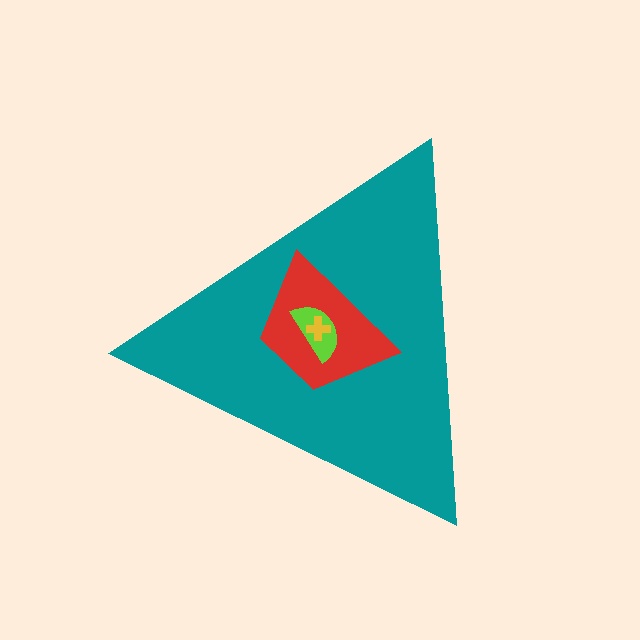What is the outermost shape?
The teal triangle.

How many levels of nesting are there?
4.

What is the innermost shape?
The yellow cross.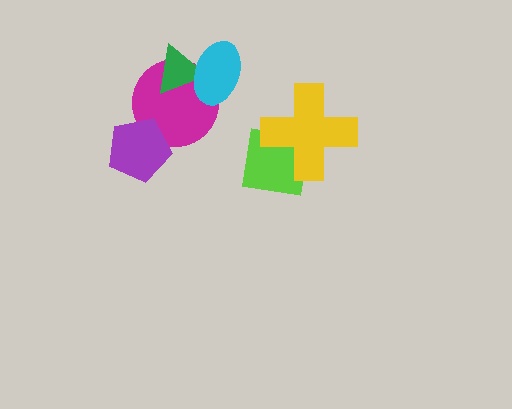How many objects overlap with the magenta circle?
3 objects overlap with the magenta circle.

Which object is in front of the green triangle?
The cyan ellipse is in front of the green triangle.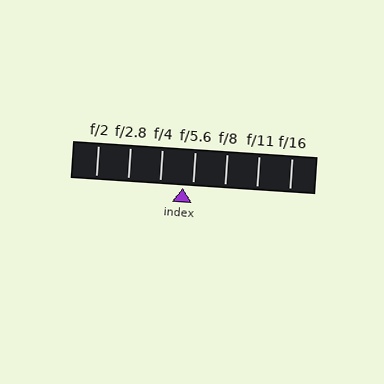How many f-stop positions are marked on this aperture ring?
There are 7 f-stop positions marked.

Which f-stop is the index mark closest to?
The index mark is closest to f/5.6.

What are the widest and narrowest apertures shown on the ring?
The widest aperture shown is f/2 and the narrowest is f/16.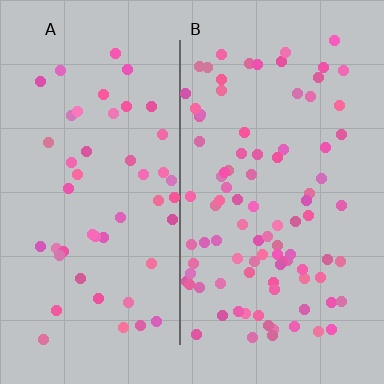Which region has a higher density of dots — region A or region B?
B (the right).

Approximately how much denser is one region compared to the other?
Approximately 1.9× — region B over region A.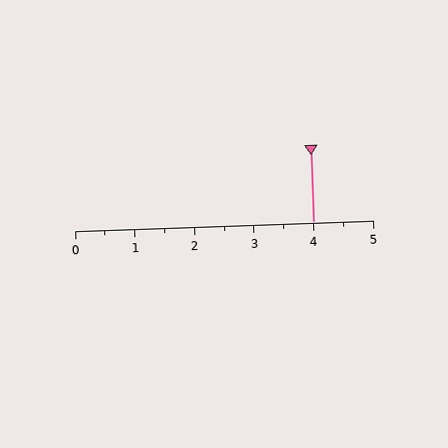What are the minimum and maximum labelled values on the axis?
The axis runs from 0 to 5.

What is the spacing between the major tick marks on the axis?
The major ticks are spaced 1 apart.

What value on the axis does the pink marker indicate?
The marker indicates approximately 4.